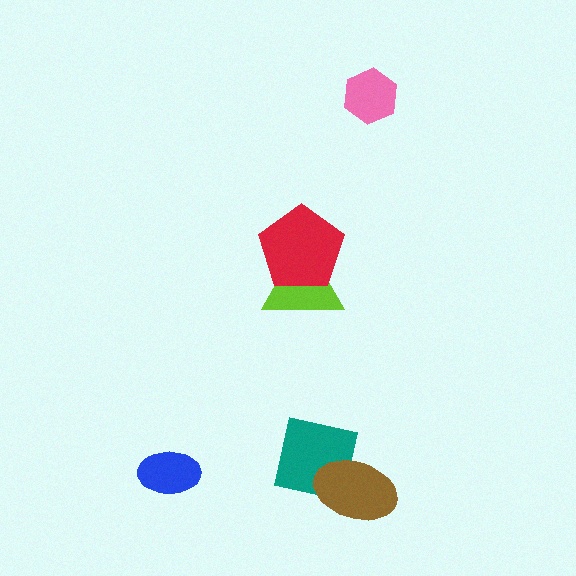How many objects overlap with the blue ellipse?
0 objects overlap with the blue ellipse.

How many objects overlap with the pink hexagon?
0 objects overlap with the pink hexagon.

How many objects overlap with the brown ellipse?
1 object overlaps with the brown ellipse.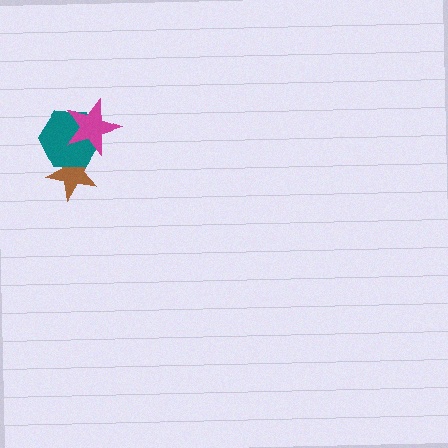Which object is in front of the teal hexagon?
The magenta star is in front of the teal hexagon.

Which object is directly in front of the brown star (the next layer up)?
The teal hexagon is directly in front of the brown star.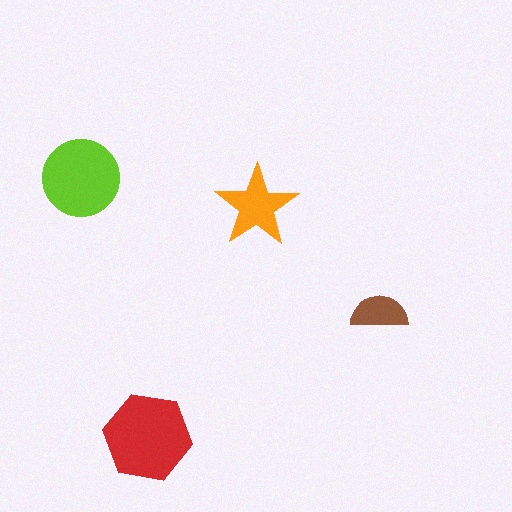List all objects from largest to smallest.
The red hexagon, the lime circle, the orange star, the brown semicircle.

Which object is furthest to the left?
The lime circle is leftmost.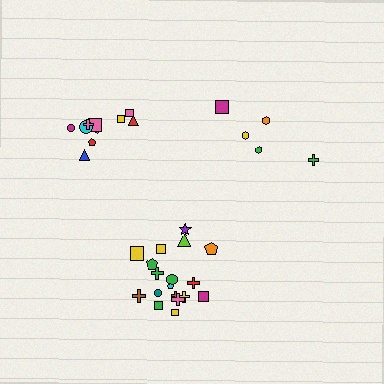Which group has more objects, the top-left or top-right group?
The top-left group.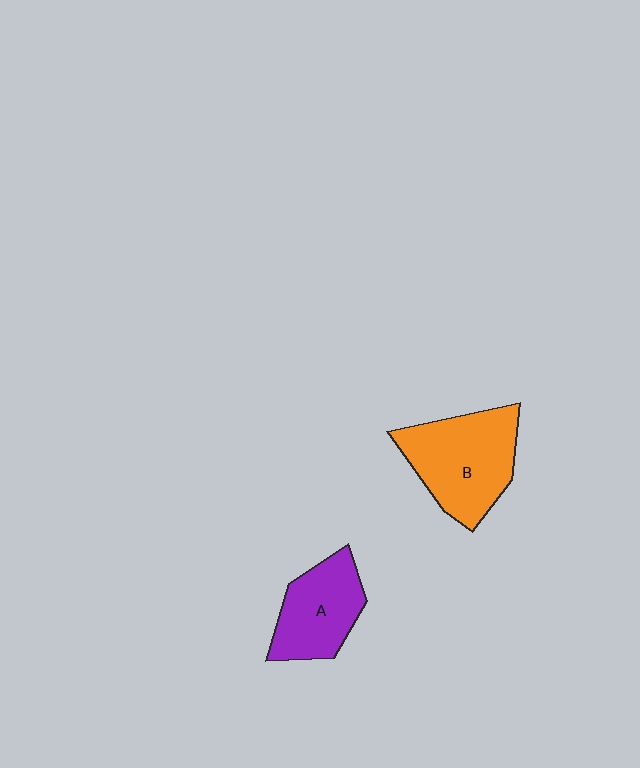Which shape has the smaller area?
Shape A (purple).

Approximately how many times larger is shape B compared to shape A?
Approximately 1.4 times.